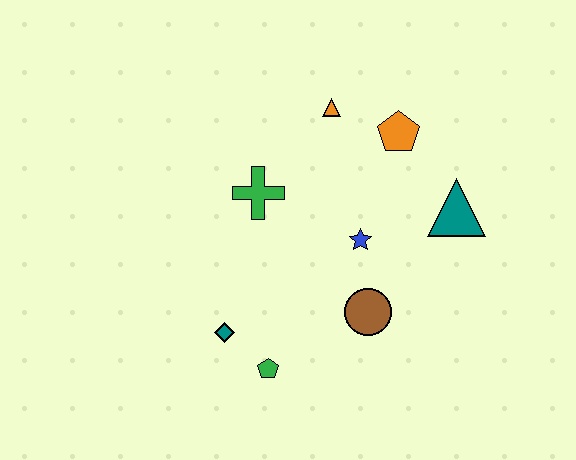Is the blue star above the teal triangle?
No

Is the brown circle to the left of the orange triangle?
No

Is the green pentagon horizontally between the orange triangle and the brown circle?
No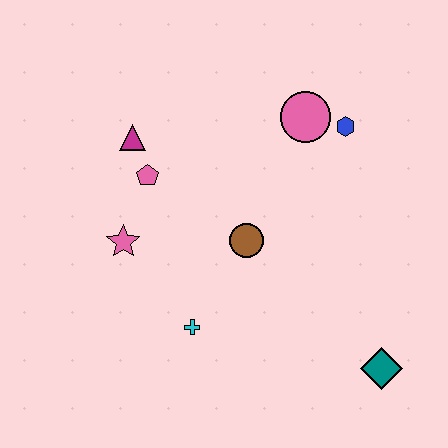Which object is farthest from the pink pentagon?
The teal diamond is farthest from the pink pentagon.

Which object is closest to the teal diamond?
The brown circle is closest to the teal diamond.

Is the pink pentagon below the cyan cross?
No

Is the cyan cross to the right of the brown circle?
No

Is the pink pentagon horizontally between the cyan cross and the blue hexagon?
No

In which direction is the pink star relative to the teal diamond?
The pink star is to the left of the teal diamond.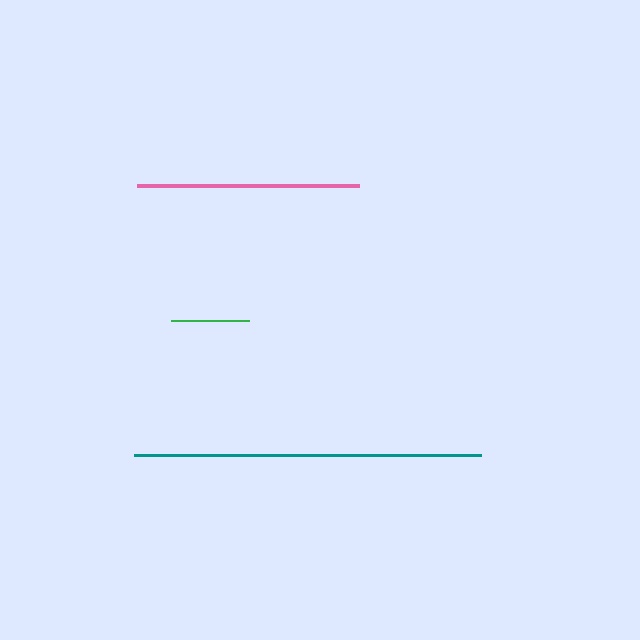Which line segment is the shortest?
The green line is the shortest at approximately 77 pixels.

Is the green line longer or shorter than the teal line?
The teal line is longer than the green line.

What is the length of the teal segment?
The teal segment is approximately 347 pixels long.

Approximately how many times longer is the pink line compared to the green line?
The pink line is approximately 2.9 times the length of the green line.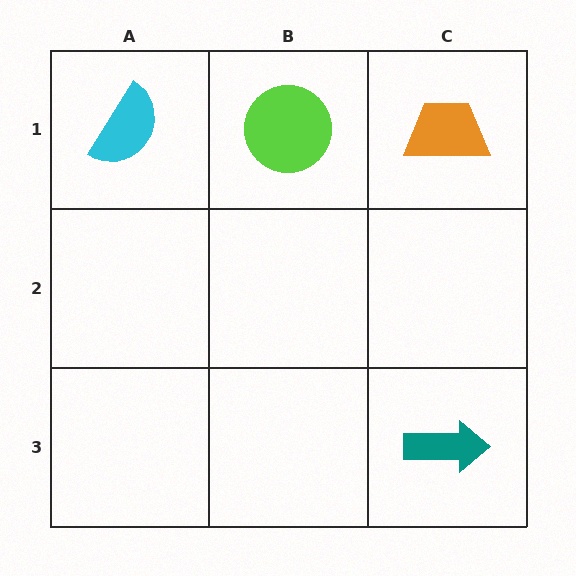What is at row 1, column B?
A lime circle.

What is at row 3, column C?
A teal arrow.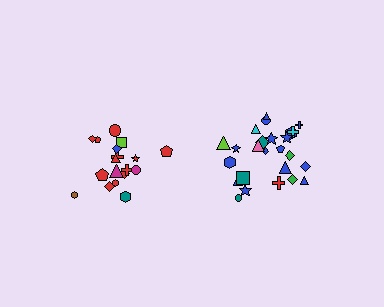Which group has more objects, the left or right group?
The right group.